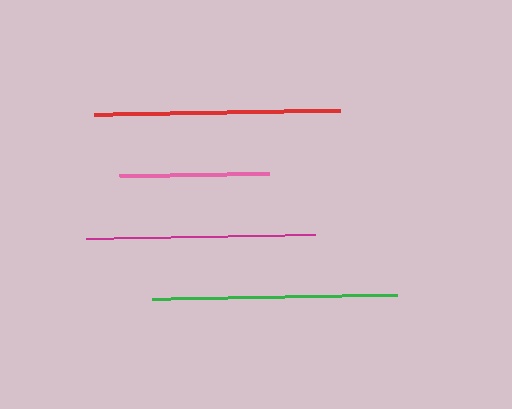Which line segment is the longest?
The red line is the longest at approximately 247 pixels.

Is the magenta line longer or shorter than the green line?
The green line is longer than the magenta line.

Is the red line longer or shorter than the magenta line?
The red line is longer than the magenta line.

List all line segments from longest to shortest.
From longest to shortest: red, green, magenta, pink.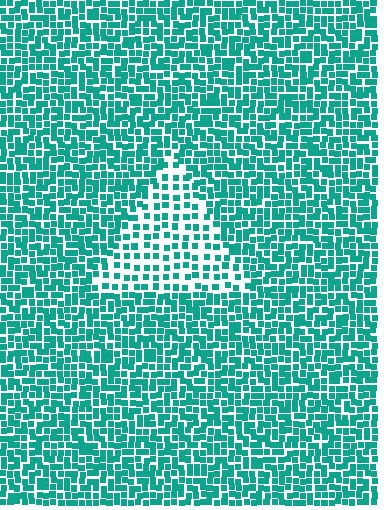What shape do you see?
I see a triangle.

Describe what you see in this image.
The image contains small teal elements arranged at two different densities. A triangle-shaped region is visible where the elements are less densely packed than the surrounding area.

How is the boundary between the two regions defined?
The boundary is defined by a change in element density (approximately 2.0x ratio). All elements are the same color, size, and shape.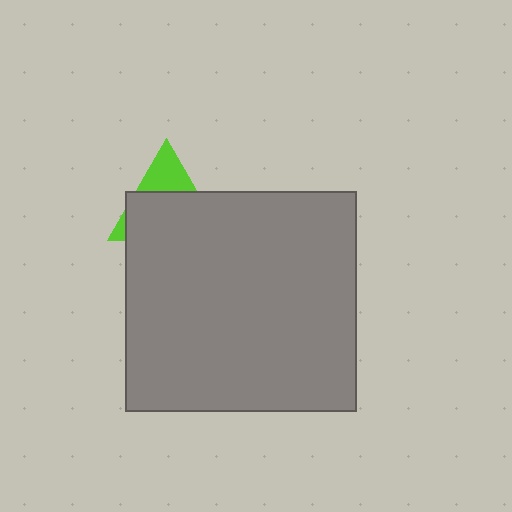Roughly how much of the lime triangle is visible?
A small part of it is visible (roughly 32%).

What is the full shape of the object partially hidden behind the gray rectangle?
The partially hidden object is a lime triangle.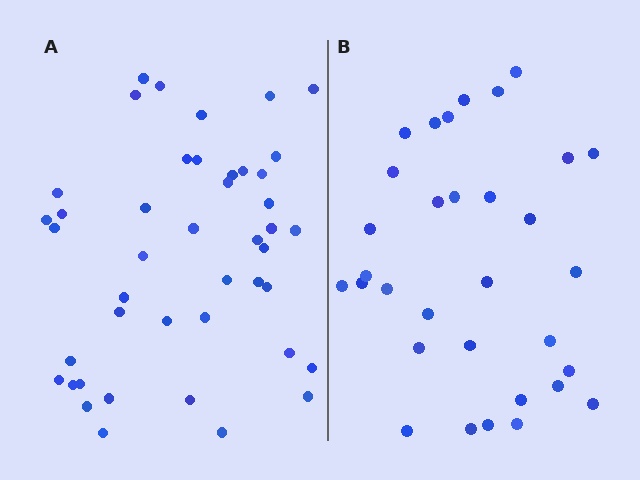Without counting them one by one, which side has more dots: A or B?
Region A (the left region) has more dots.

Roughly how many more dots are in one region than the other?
Region A has roughly 12 or so more dots than region B.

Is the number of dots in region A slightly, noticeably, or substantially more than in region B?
Region A has noticeably more, but not dramatically so. The ratio is roughly 1.4 to 1.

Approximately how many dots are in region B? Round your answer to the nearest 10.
About 30 dots. (The exact count is 32, which rounds to 30.)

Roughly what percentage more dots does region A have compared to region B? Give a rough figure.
About 40% more.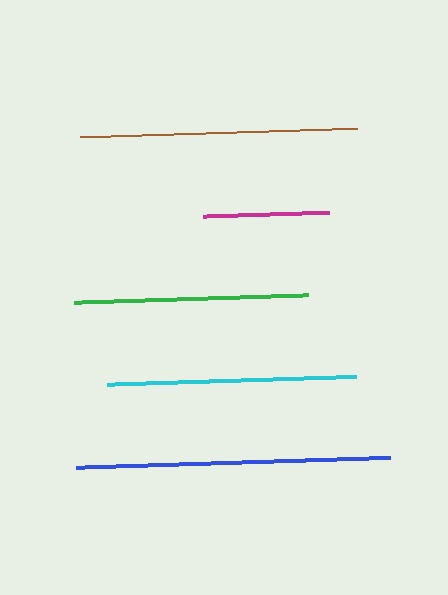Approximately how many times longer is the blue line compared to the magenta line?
The blue line is approximately 2.5 times the length of the magenta line.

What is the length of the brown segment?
The brown segment is approximately 277 pixels long.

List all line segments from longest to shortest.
From longest to shortest: blue, brown, cyan, green, magenta.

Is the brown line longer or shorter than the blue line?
The blue line is longer than the brown line.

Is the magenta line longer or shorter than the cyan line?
The cyan line is longer than the magenta line.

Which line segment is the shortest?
The magenta line is the shortest at approximately 126 pixels.